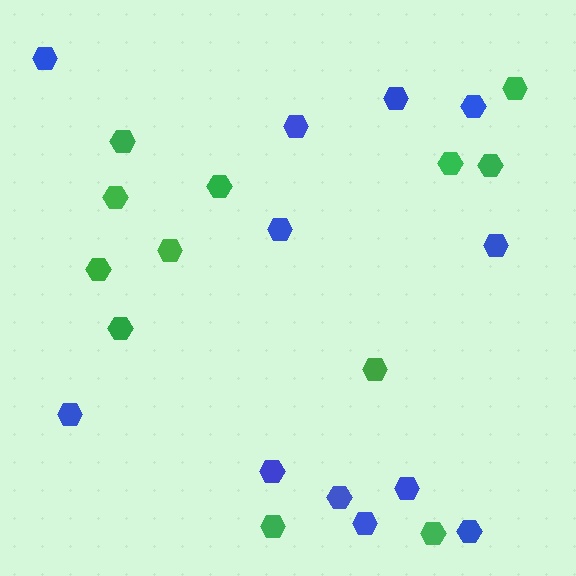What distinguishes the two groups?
There are 2 groups: one group of green hexagons (12) and one group of blue hexagons (12).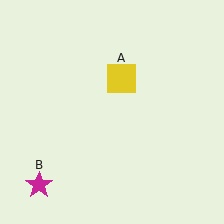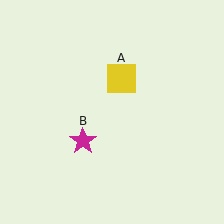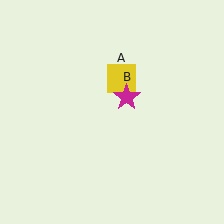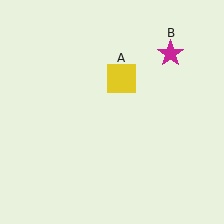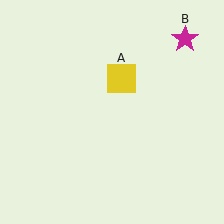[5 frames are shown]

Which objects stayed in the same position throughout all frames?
Yellow square (object A) remained stationary.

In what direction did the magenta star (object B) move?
The magenta star (object B) moved up and to the right.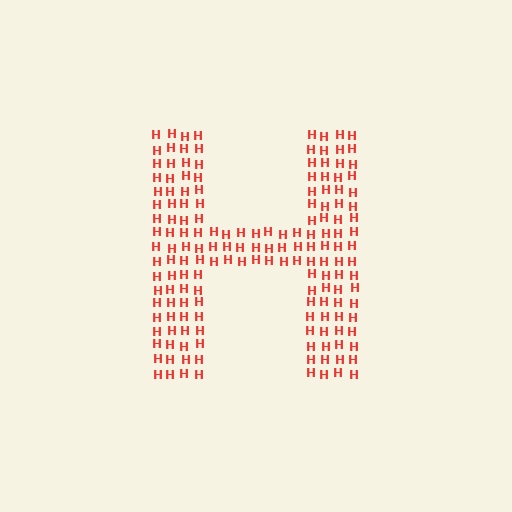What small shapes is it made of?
It is made of small letter H's.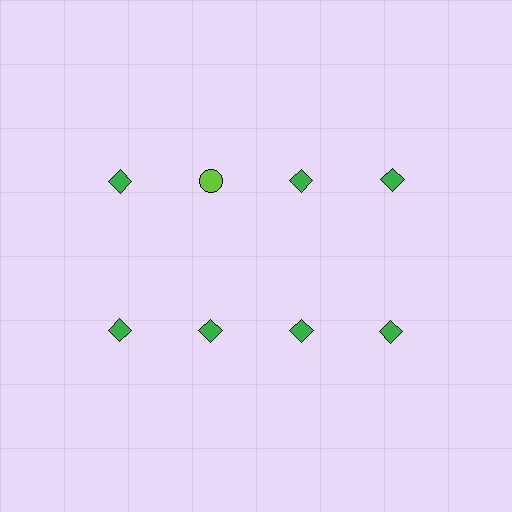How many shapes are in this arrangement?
There are 8 shapes arranged in a grid pattern.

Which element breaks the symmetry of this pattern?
The lime circle in the top row, second from left column breaks the symmetry. All other shapes are green diamonds.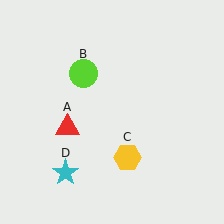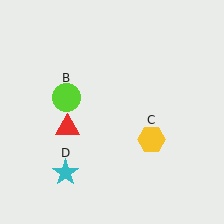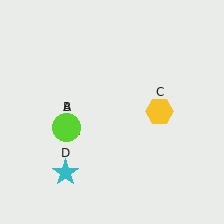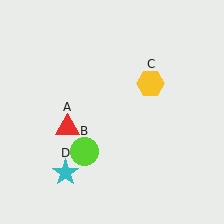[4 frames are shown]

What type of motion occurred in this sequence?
The lime circle (object B), yellow hexagon (object C) rotated counterclockwise around the center of the scene.